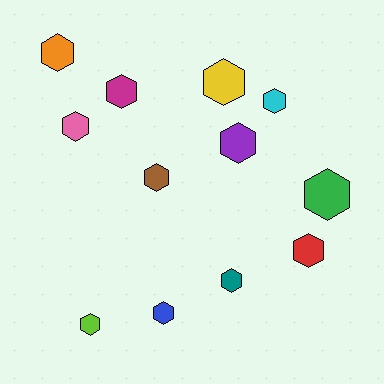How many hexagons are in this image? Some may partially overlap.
There are 12 hexagons.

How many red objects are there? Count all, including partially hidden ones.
There is 1 red object.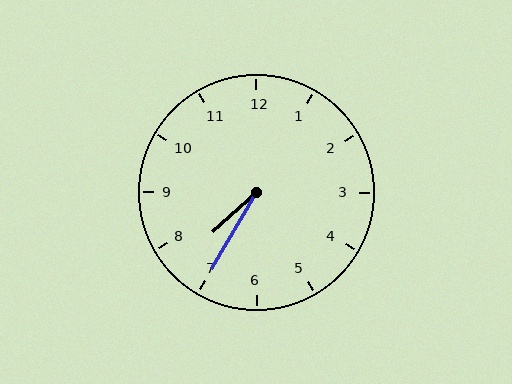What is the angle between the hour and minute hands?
Approximately 18 degrees.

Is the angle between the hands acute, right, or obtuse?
It is acute.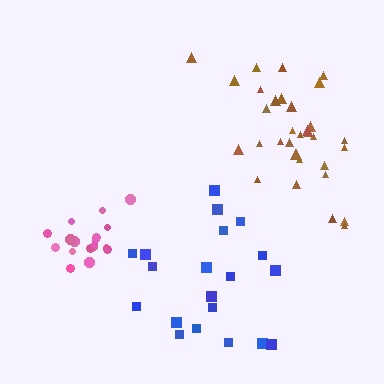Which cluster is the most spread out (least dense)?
Blue.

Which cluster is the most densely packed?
Pink.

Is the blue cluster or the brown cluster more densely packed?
Brown.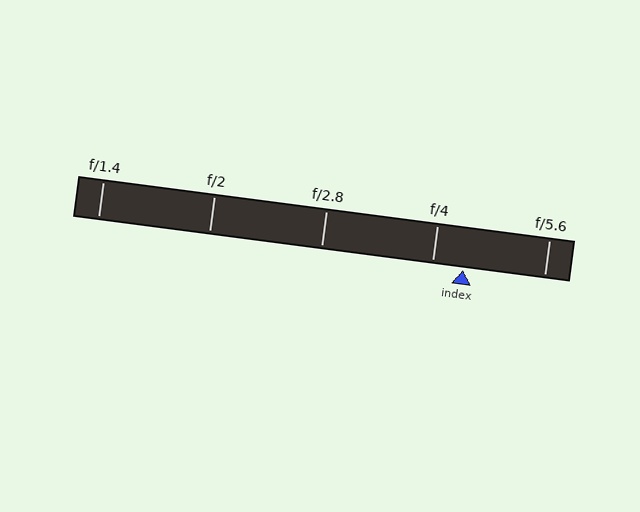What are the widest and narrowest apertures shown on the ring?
The widest aperture shown is f/1.4 and the narrowest is f/5.6.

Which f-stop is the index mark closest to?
The index mark is closest to f/4.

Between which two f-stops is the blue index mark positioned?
The index mark is between f/4 and f/5.6.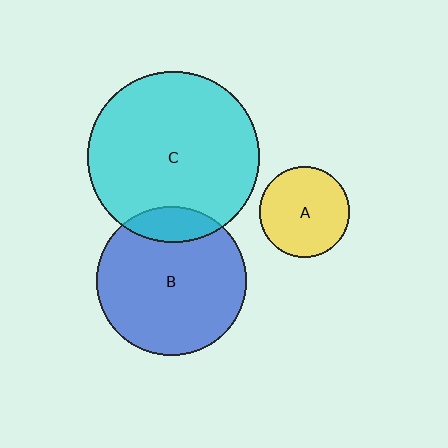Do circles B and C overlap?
Yes.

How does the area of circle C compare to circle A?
Approximately 3.6 times.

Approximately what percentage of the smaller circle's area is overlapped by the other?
Approximately 15%.